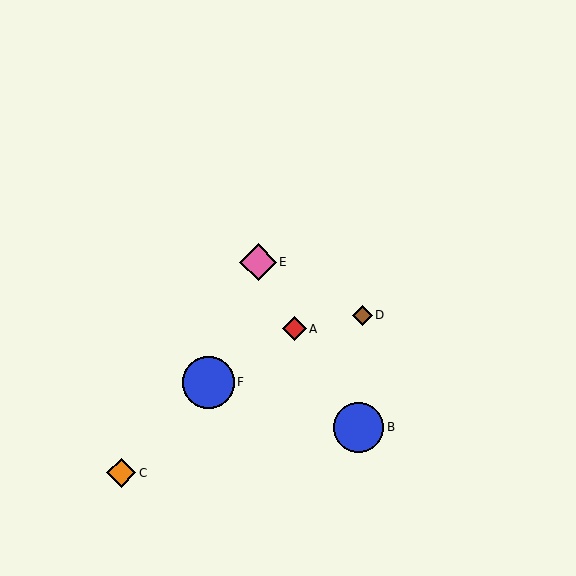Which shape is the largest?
The blue circle (labeled F) is the largest.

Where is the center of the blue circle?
The center of the blue circle is at (358, 427).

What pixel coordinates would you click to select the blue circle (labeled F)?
Click at (208, 382) to select the blue circle F.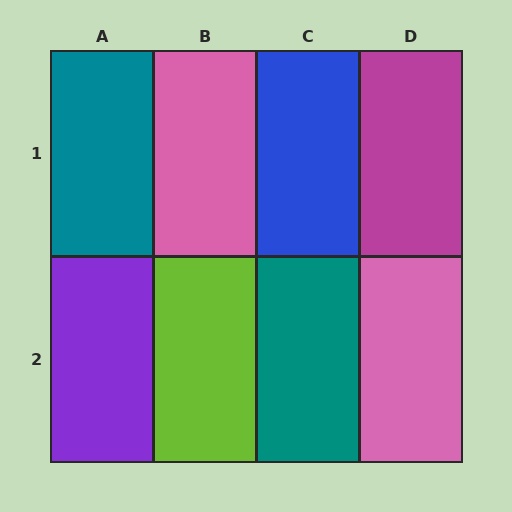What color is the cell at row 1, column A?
Teal.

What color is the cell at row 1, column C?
Blue.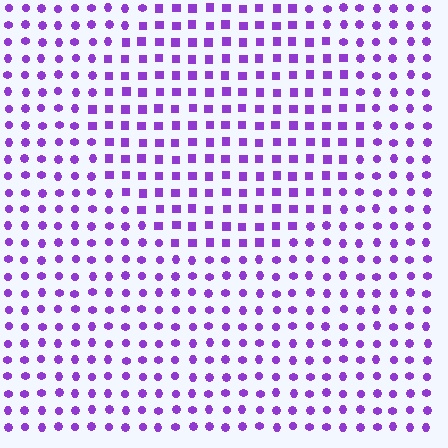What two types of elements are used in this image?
The image uses squares inside the circle region and circles outside it.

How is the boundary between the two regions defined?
The boundary is defined by a change in element shape: squares inside vs. circles outside. All elements share the same color and spacing.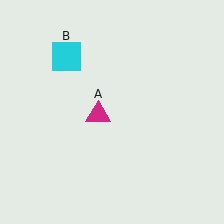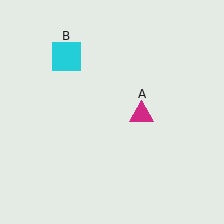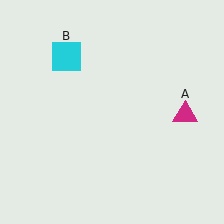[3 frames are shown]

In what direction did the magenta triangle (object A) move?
The magenta triangle (object A) moved right.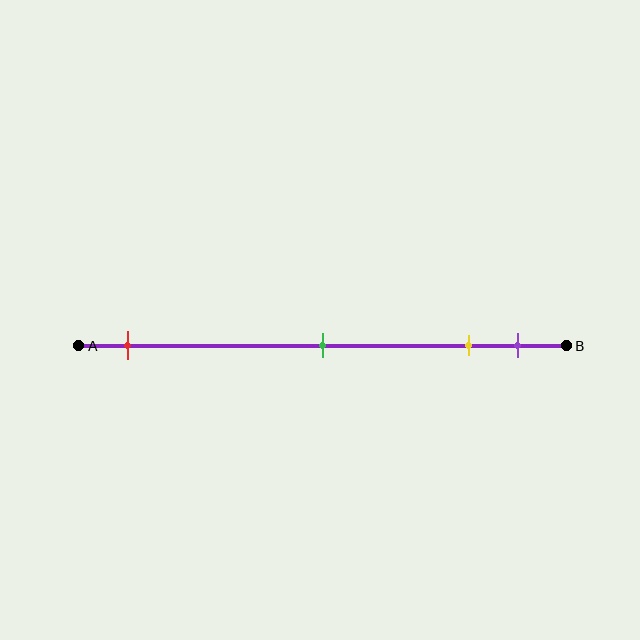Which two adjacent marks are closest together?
The yellow and purple marks are the closest adjacent pair.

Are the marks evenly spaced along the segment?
No, the marks are not evenly spaced.